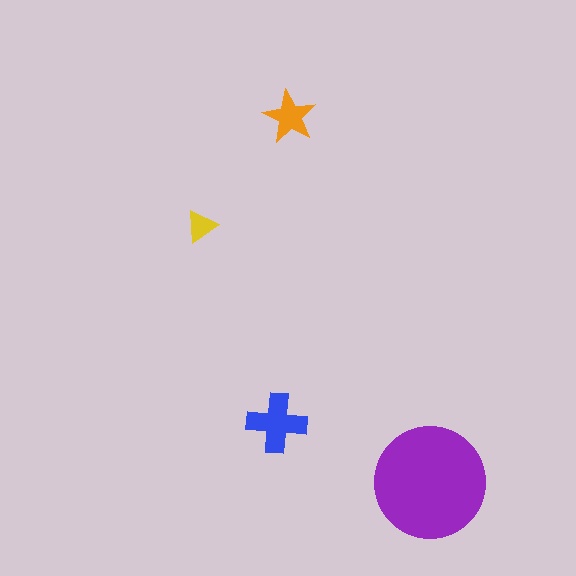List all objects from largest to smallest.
The purple circle, the blue cross, the orange star, the yellow triangle.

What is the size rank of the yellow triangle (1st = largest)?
4th.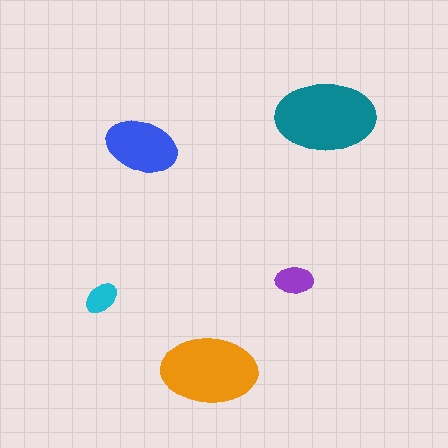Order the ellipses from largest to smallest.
the teal one, the orange one, the blue one, the purple one, the cyan one.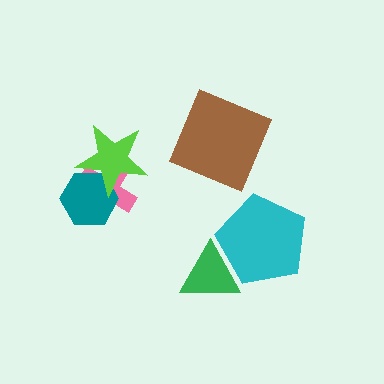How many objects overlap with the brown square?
0 objects overlap with the brown square.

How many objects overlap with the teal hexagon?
2 objects overlap with the teal hexagon.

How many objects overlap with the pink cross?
2 objects overlap with the pink cross.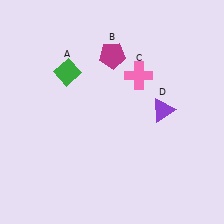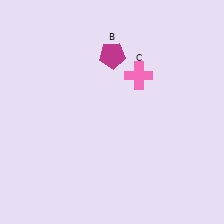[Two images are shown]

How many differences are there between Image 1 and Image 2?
There are 2 differences between the two images.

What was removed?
The purple triangle (D), the green diamond (A) were removed in Image 2.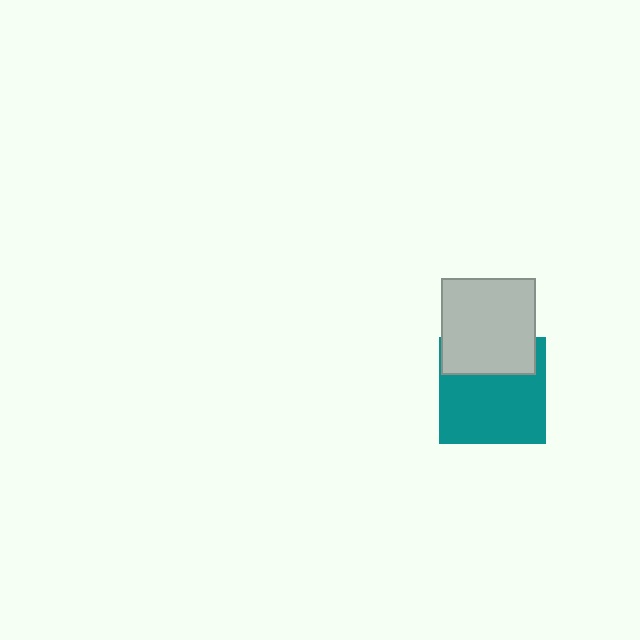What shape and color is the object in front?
The object in front is a light gray rectangle.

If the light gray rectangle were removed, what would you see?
You would see the complete teal square.